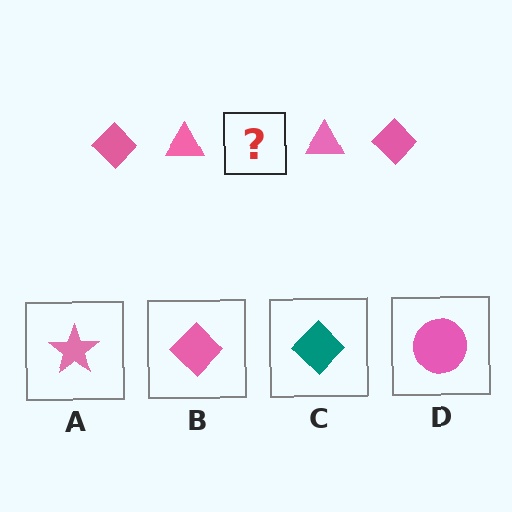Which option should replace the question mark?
Option B.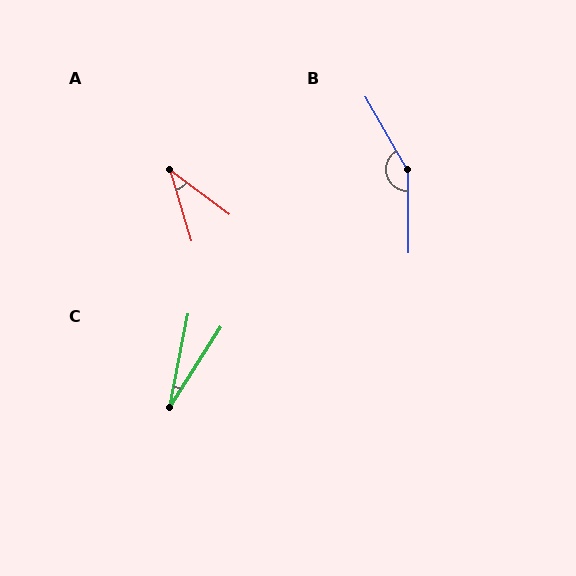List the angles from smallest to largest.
C (21°), A (36°), B (151°).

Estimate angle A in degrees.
Approximately 36 degrees.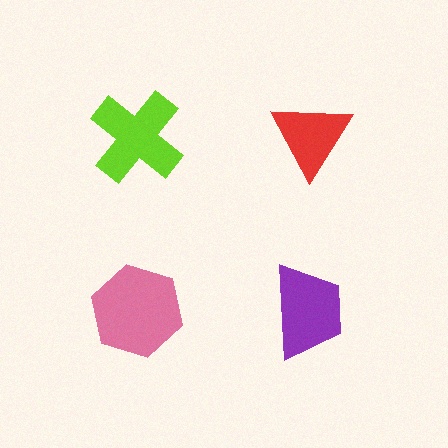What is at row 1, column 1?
A lime cross.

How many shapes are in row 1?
2 shapes.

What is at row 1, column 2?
A red triangle.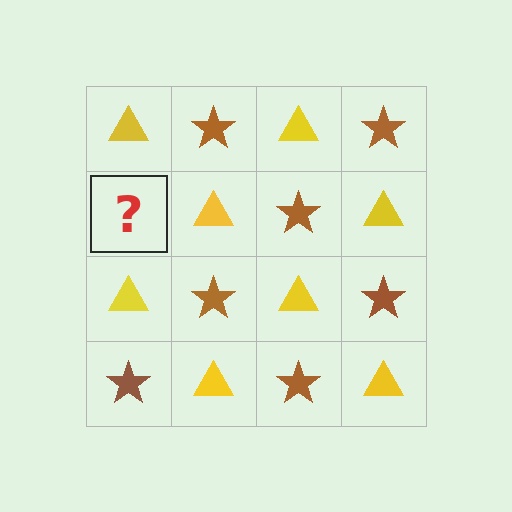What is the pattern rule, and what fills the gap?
The rule is that it alternates yellow triangle and brown star in a checkerboard pattern. The gap should be filled with a brown star.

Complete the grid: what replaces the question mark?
The question mark should be replaced with a brown star.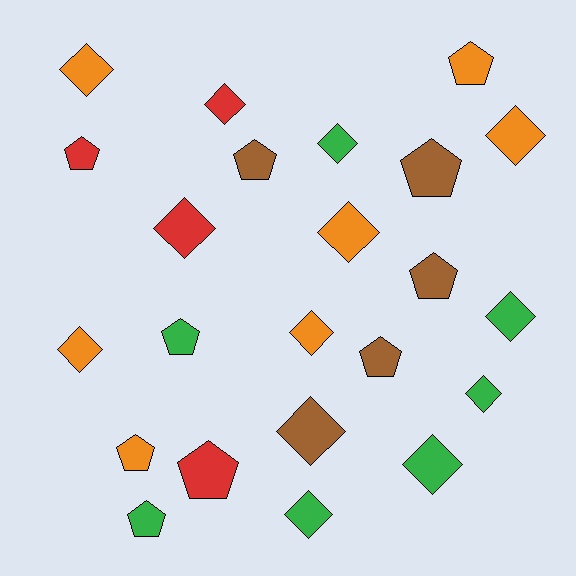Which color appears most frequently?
Green, with 7 objects.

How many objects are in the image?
There are 23 objects.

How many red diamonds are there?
There are 2 red diamonds.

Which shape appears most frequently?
Diamond, with 13 objects.